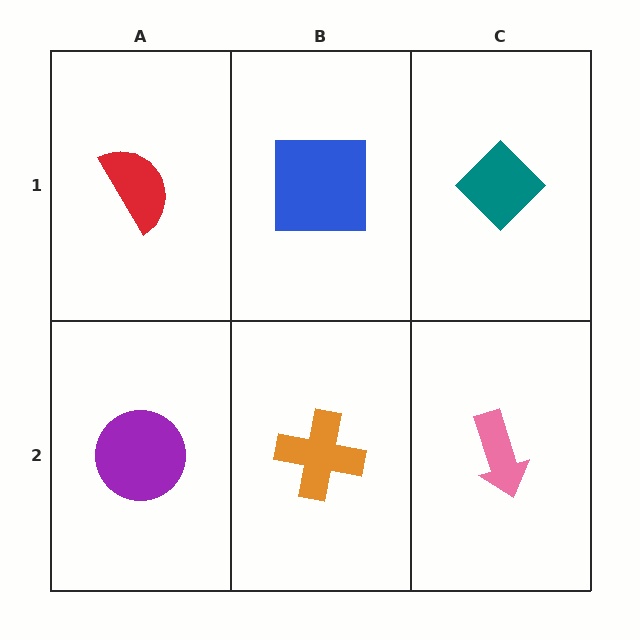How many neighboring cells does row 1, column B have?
3.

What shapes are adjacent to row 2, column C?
A teal diamond (row 1, column C), an orange cross (row 2, column B).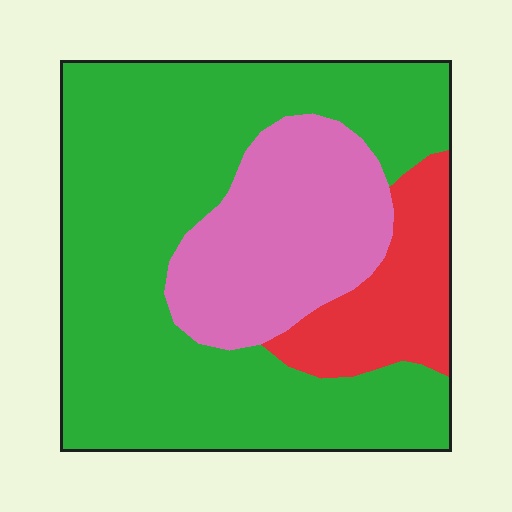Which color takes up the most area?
Green, at roughly 65%.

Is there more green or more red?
Green.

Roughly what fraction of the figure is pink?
Pink covers 23% of the figure.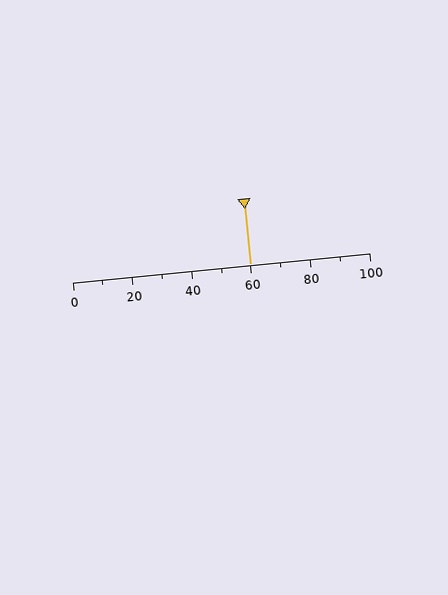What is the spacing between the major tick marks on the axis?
The major ticks are spaced 20 apart.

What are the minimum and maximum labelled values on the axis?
The axis runs from 0 to 100.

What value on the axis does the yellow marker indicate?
The marker indicates approximately 60.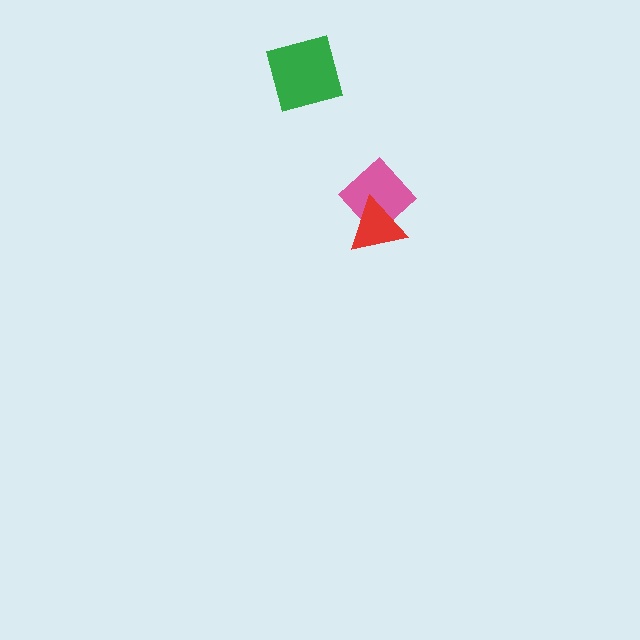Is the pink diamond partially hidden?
Yes, it is partially covered by another shape.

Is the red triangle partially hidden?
No, no other shape covers it.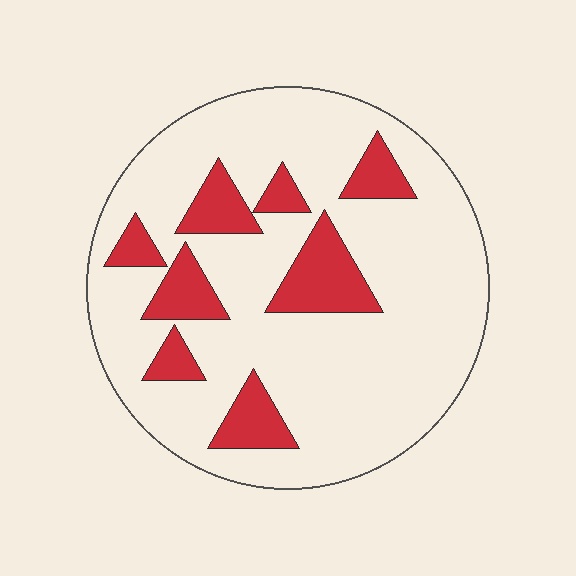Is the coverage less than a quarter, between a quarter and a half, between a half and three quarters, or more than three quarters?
Less than a quarter.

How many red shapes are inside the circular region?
8.